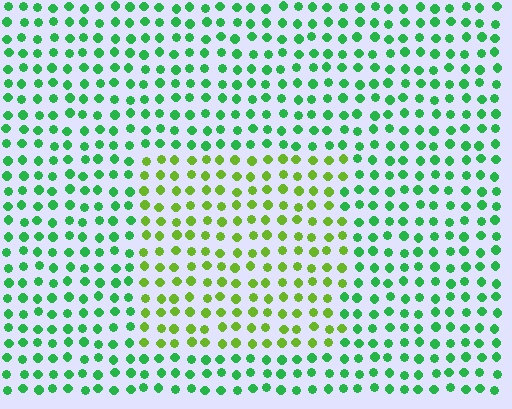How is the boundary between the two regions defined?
The boundary is defined purely by a slight shift in hue (about 42 degrees). Spacing, size, and orientation are identical on both sides.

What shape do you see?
I see a rectangle.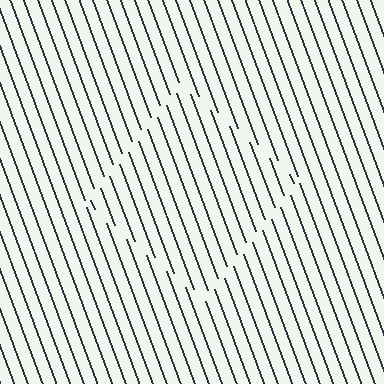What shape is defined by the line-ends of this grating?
An illusory square. The interior of the shape contains the same grating, shifted by half a period — the contour is defined by the phase discontinuity where line-ends from the inner and outer gratings abut.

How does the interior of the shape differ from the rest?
The interior of the shape contains the same grating, shifted by half a period — the contour is defined by the phase discontinuity where line-ends from the inner and outer gratings abut.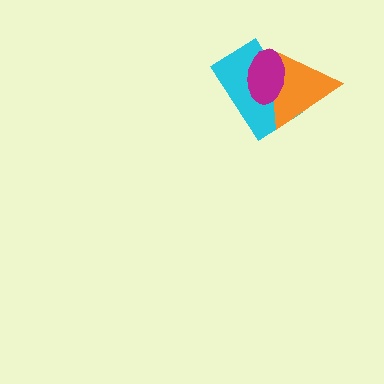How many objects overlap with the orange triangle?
2 objects overlap with the orange triangle.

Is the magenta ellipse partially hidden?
No, no other shape covers it.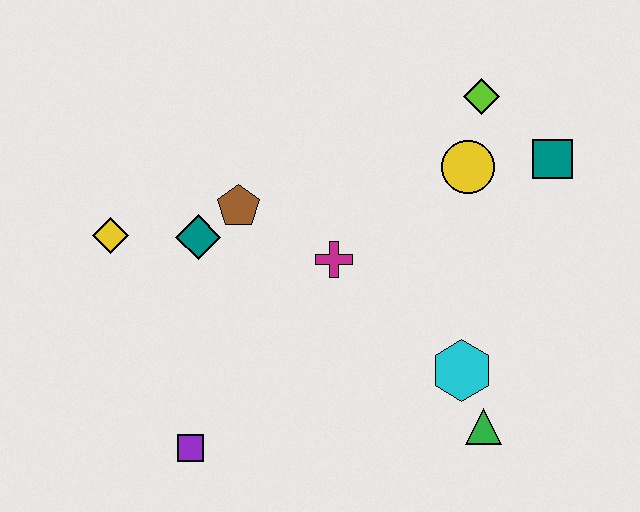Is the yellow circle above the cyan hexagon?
Yes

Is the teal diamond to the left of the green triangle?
Yes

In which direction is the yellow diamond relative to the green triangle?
The yellow diamond is to the left of the green triangle.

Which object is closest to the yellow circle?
The lime diamond is closest to the yellow circle.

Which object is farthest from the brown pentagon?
The green triangle is farthest from the brown pentagon.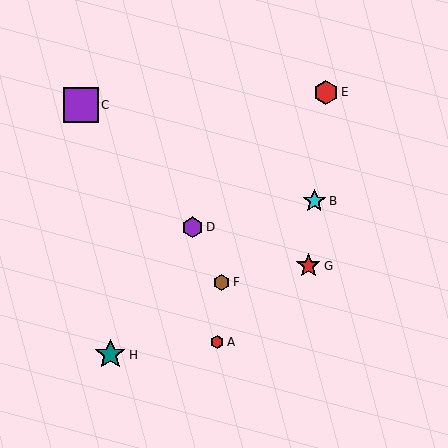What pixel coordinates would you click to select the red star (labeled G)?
Click at (308, 266) to select the red star G.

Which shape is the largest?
The purple square (labeled C) is the largest.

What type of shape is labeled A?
Shape A is a red hexagon.